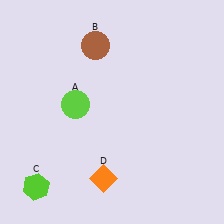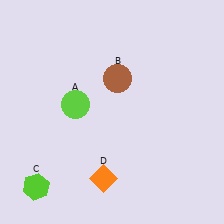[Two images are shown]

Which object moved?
The brown circle (B) moved down.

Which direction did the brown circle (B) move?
The brown circle (B) moved down.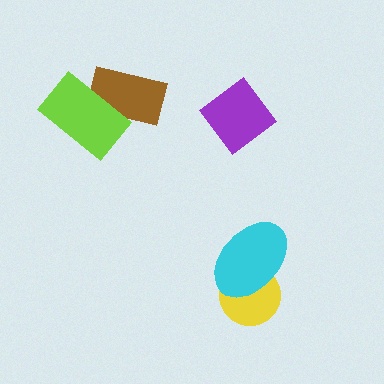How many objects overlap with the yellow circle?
1 object overlaps with the yellow circle.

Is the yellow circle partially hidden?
Yes, it is partially covered by another shape.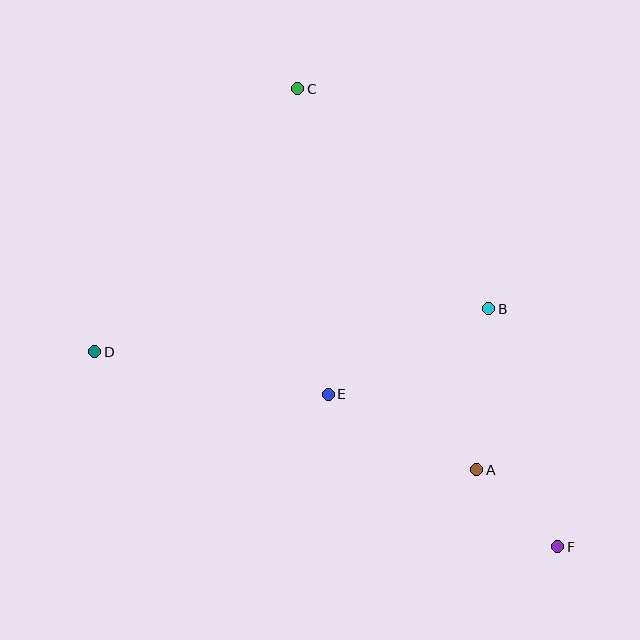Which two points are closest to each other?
Points A and F are closest to each other.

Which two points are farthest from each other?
Points C and F are farthest from each other.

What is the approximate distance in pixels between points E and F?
The distance between E and F is approximately 275 pixels.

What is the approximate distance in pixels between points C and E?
The distance between C and E is approximately 307 pixels.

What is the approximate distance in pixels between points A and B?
The distance between A and B is approximately 161 pixels.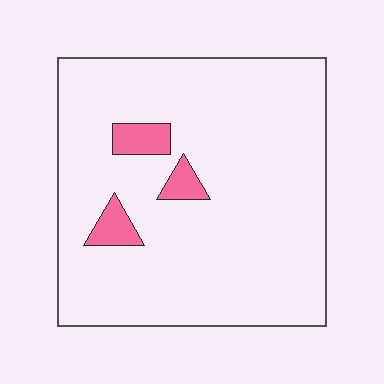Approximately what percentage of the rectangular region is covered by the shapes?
Approximately 5%.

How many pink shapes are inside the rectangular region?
3.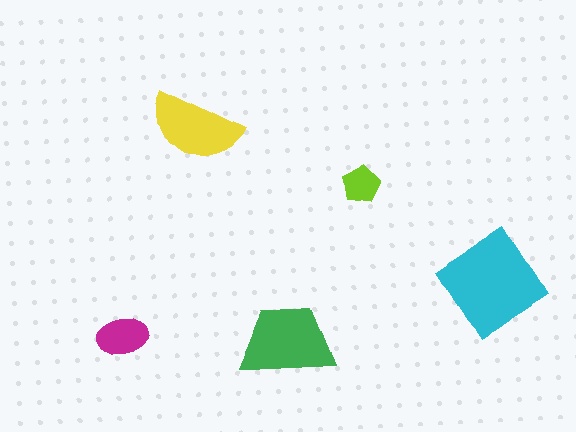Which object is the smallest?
The lime pentagon.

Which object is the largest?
The cyan diamond.